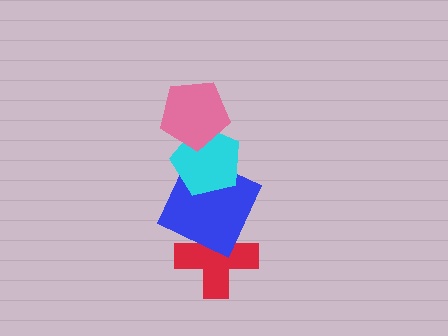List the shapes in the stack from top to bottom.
From top to bottom: the pink pentagon, the cyan pentagon, the blue square, the red cross.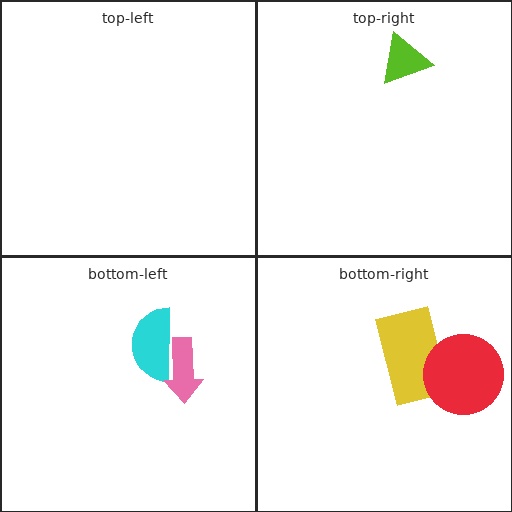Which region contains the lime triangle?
The top-right region.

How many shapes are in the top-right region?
1.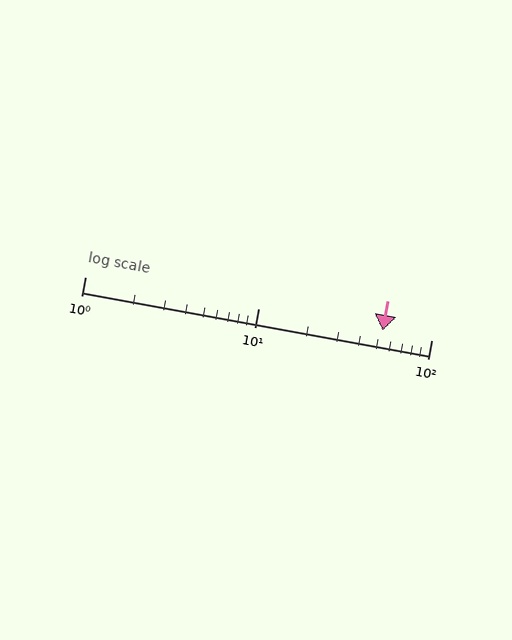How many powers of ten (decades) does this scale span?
The scale spans 2 decades, from 1 to 100.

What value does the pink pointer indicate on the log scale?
The pointer indicates approximately 52.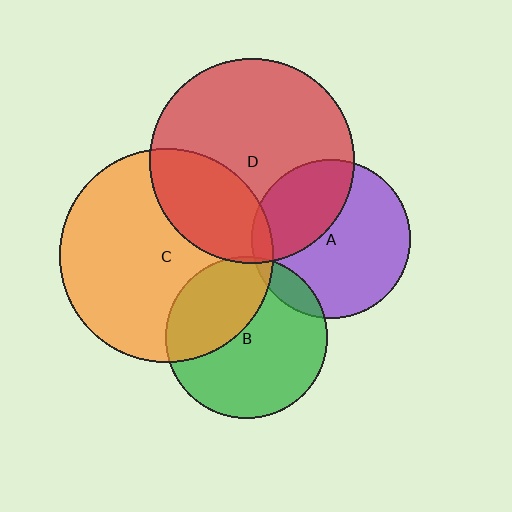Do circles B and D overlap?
Yes.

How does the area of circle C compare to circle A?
Approximately 1.8 times.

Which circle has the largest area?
Circle C (orange).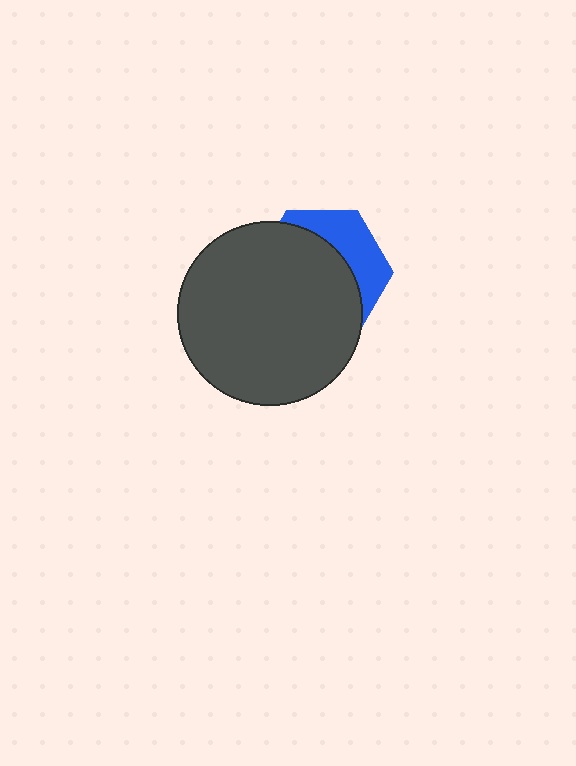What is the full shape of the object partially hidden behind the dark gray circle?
The partially hidden object is a blue hexagon.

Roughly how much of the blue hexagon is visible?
A small part of it is visible (roughly 32%).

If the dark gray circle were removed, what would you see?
You would see the complete blue hexagon.